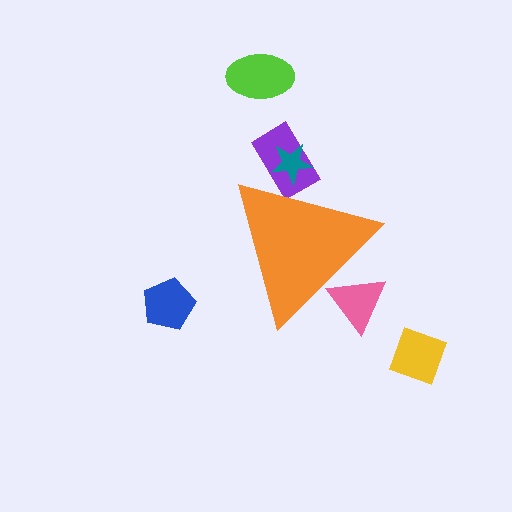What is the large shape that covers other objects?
An orange triangle.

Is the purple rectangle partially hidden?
Yes, the purple rectangle is partially hidden behind the orange triangle.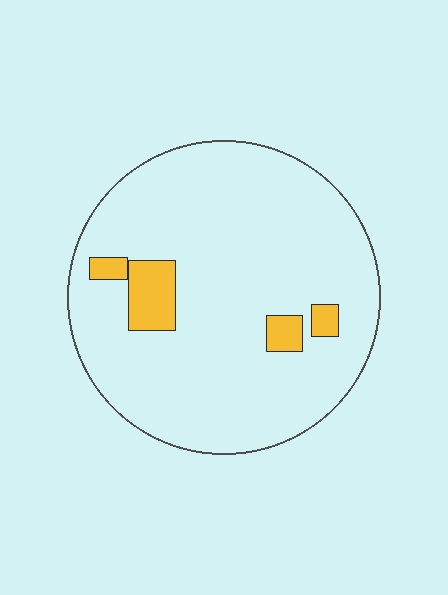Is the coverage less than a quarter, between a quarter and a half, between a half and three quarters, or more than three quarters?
Less than a quarter.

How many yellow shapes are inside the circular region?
4.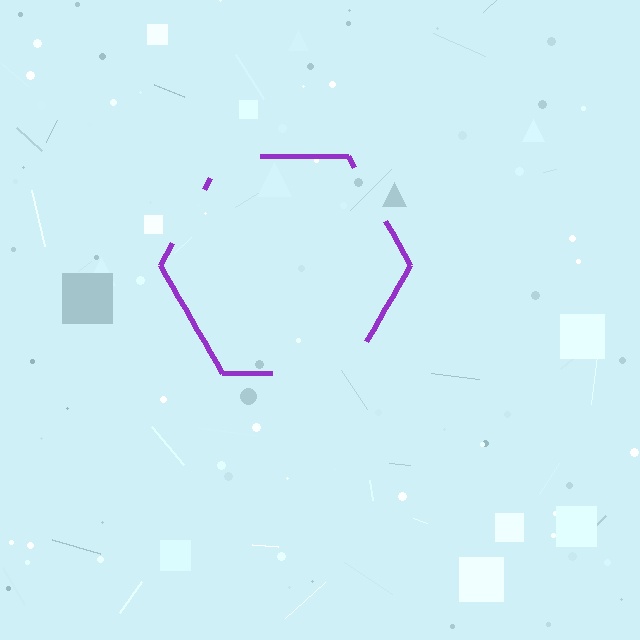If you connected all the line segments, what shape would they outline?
They would outline a hexagon.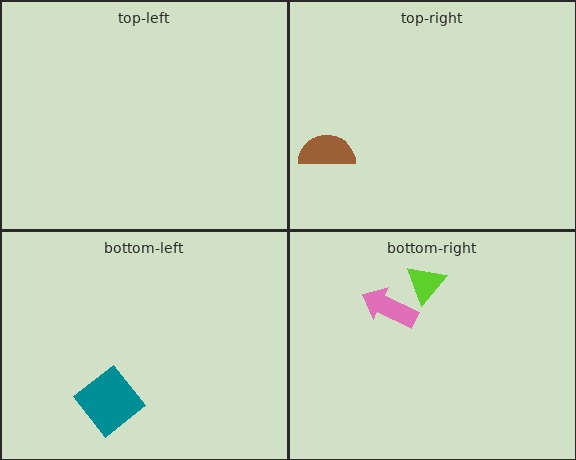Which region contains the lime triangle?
The bottom-right region.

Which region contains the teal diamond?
The bottom-left region.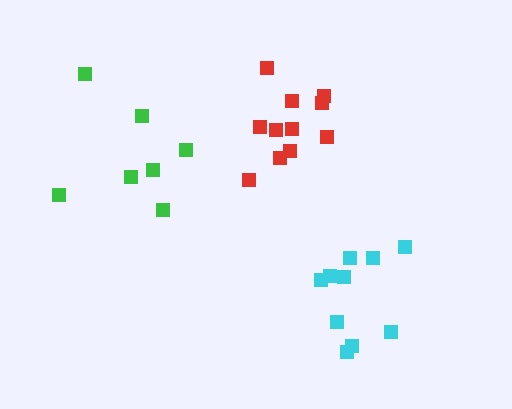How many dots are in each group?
Group 1: 10 dots, Group 2: 11 dots, Group 3: 7 dots (28 total).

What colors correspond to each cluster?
The clusters are colored: cyan, red, green.